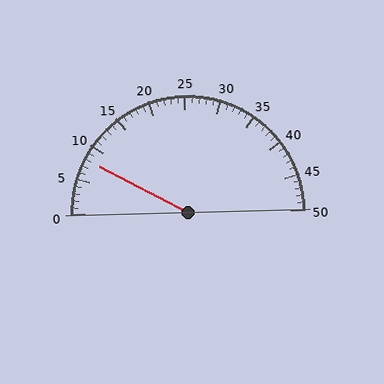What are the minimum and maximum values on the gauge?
The gauge ranges from 0 to 50.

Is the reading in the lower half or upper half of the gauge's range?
The reading is in the lower half of the range (0 to 50).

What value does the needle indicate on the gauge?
The needle indicates approximately 8.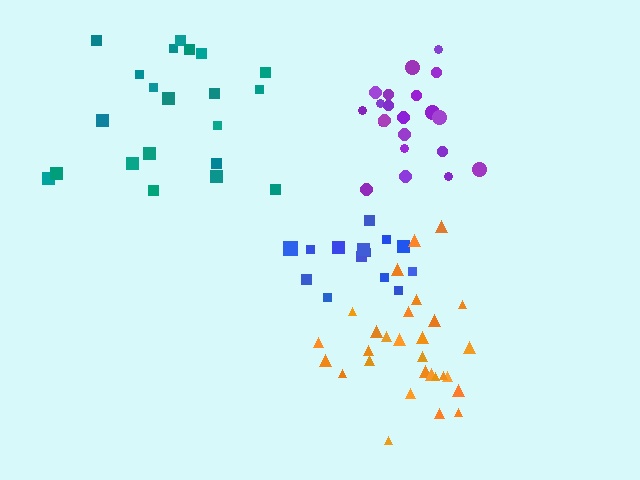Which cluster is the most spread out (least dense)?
Teal.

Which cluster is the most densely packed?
Blue.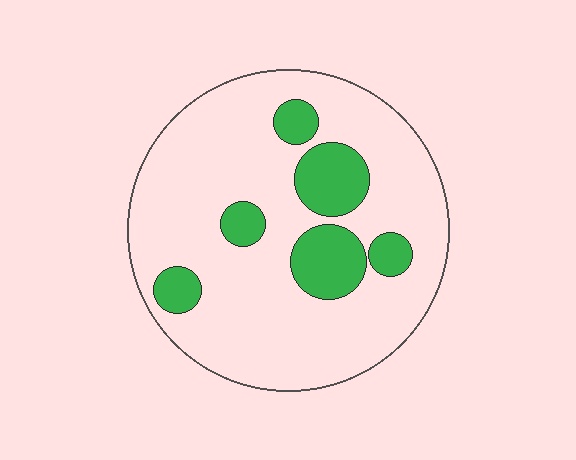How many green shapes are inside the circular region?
6.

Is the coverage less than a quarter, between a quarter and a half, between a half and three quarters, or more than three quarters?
Less than a quarter.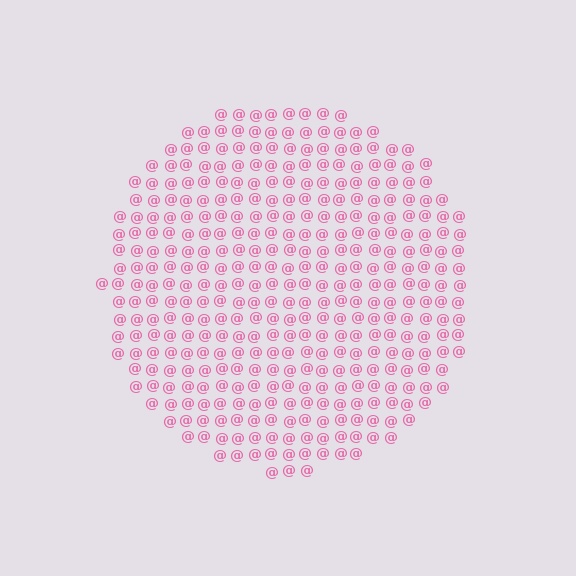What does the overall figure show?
The overall figure shows a circle.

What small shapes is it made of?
It is made of small at signs.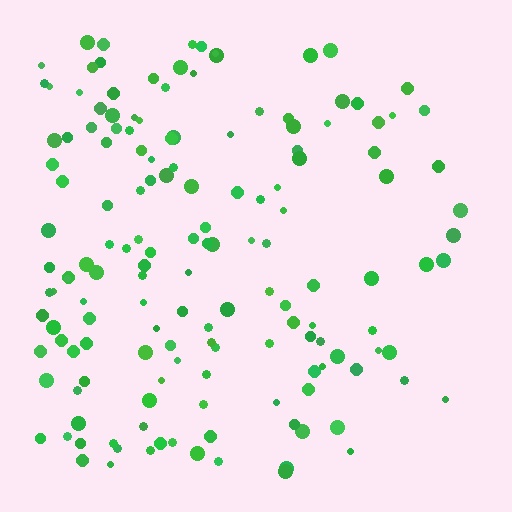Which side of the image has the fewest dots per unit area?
The right.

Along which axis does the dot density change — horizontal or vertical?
Horizontal.